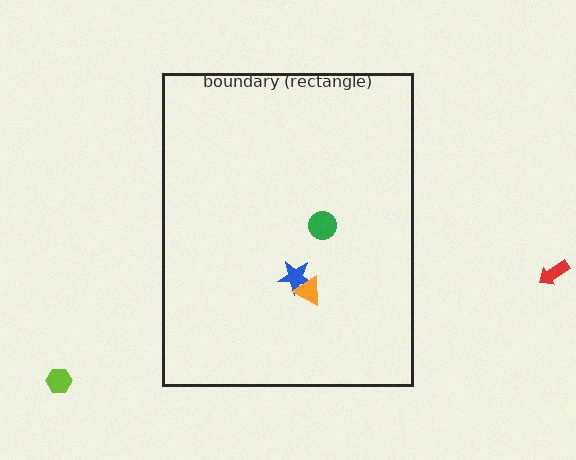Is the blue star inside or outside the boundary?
Inside.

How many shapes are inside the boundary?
3 inside, 2 outside.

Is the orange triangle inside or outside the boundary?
Inside.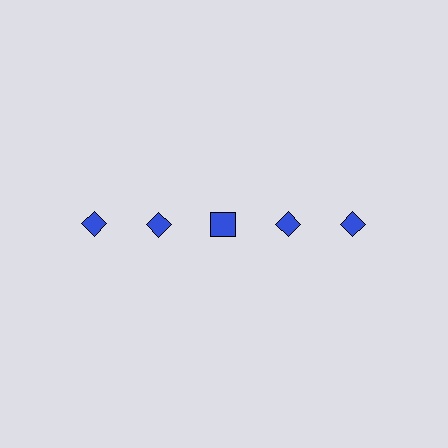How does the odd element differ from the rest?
It has a different shape: square instead of diamond.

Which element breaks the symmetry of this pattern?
The blue square in the top row, center column breaks the symmetry. All other shapes are blue diamonds.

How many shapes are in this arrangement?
There are 5 shapes arranged in a grid pattern.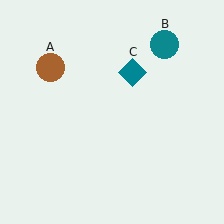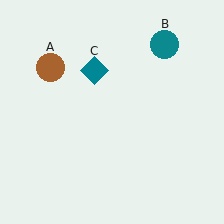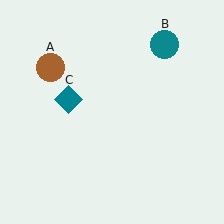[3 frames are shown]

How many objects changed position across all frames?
1 object changed position: teal diamond (object C).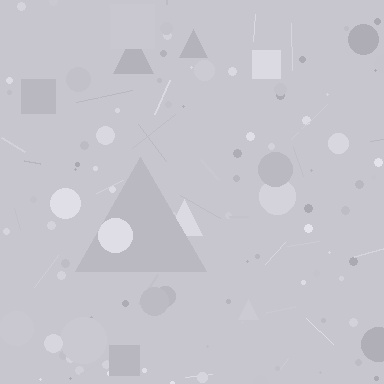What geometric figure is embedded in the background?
A triangle is embedded in the background.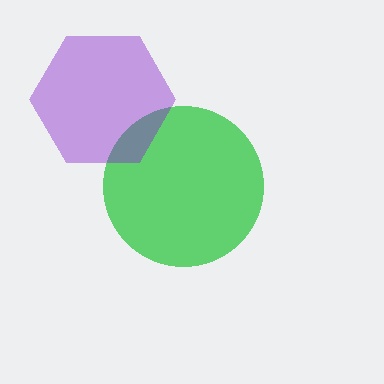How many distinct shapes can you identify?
There are 2 distinct shapes: a green circle, a purple hexagon.